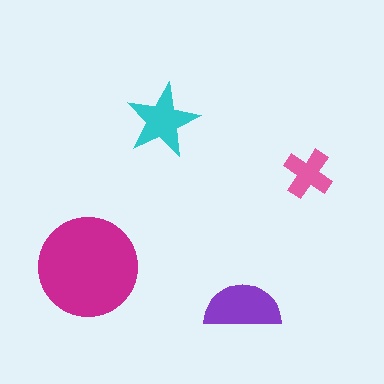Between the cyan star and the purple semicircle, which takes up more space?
The purple semicircle.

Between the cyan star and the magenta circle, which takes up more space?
The magenta circle.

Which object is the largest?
The magenta circle.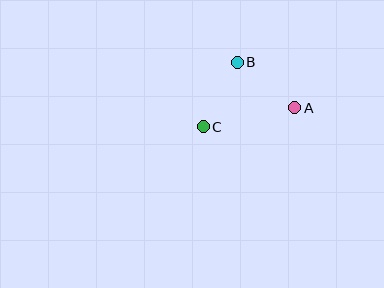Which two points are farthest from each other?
Points A and C are farthest from each other.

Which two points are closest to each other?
Points B and C are closest to each other.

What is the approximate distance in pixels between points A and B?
The distance between A and B is approximately 73 pixels.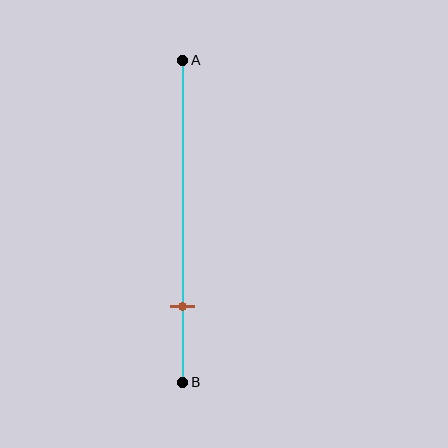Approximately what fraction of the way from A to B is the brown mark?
The brown mark is approximately 75% of the way from A to B.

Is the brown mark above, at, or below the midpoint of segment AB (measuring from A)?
The brown mark is below the midpoint of segment AB.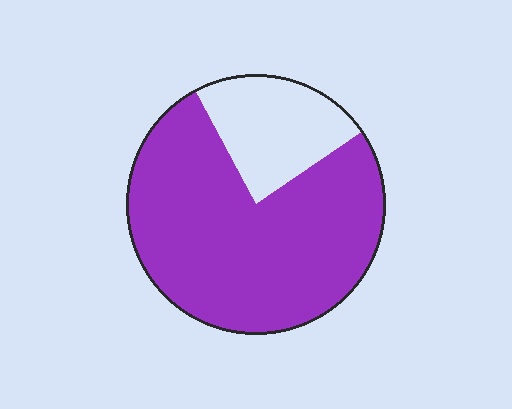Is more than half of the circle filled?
Yes.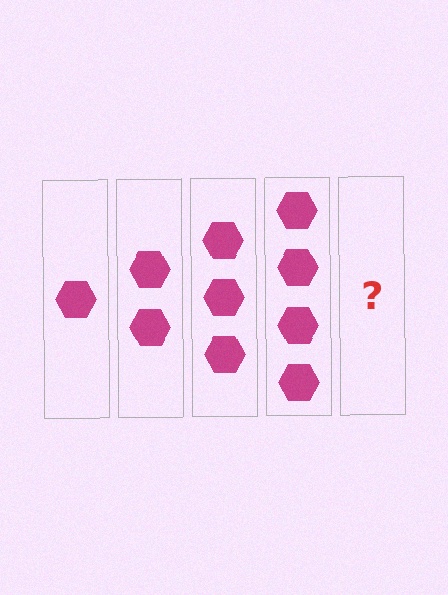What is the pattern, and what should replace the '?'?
The pattern is that each step adds one more hexagon. The '?' should be 5 hexagons.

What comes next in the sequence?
The next element should be 5 hexagons.